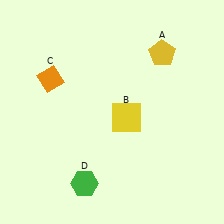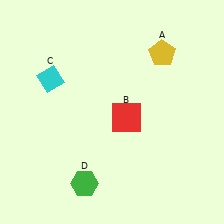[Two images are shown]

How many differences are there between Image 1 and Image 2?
There are 2 differences between the two images.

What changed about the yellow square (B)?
In Image 1, B is yellow. In Image 2, it changed to red.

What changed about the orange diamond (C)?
In Image 1, C is orange. In Image 2, it changed to cyan.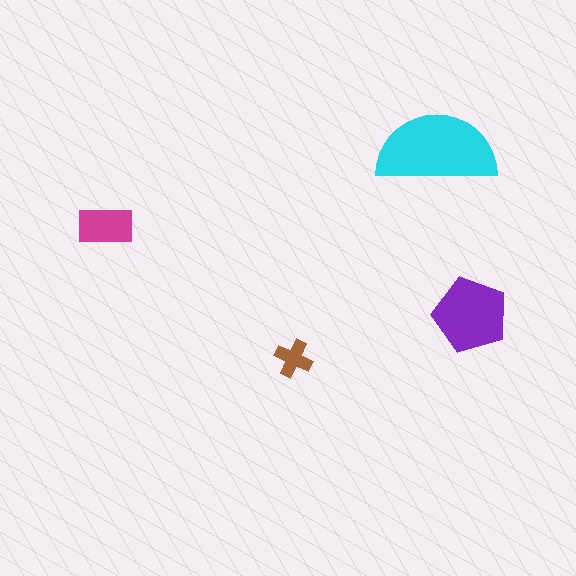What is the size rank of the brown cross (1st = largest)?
4th.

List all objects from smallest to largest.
The brown cross, the magenta rectangle, the purple pentagon, the cyan semicircle.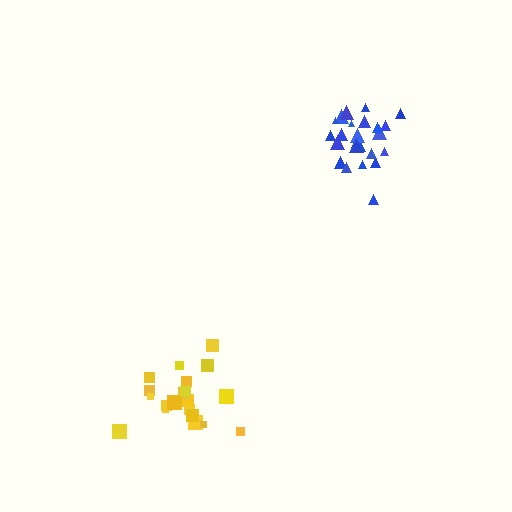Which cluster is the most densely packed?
Blue.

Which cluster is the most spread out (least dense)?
Yellow.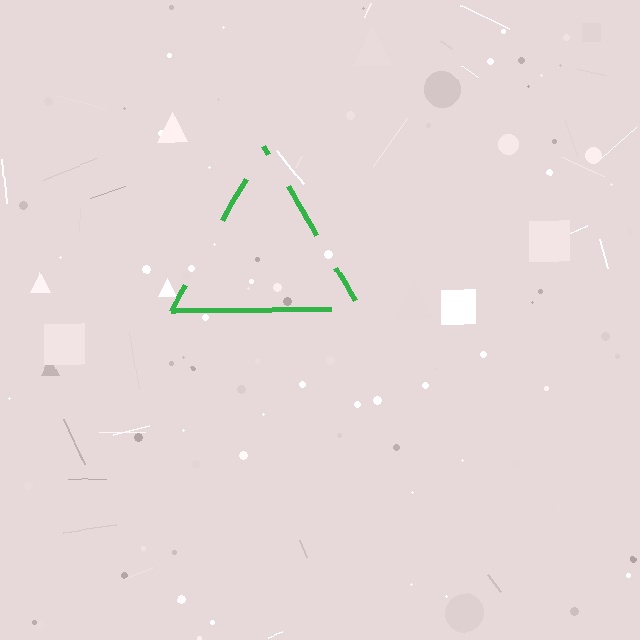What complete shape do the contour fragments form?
The contour fragments form a triangle.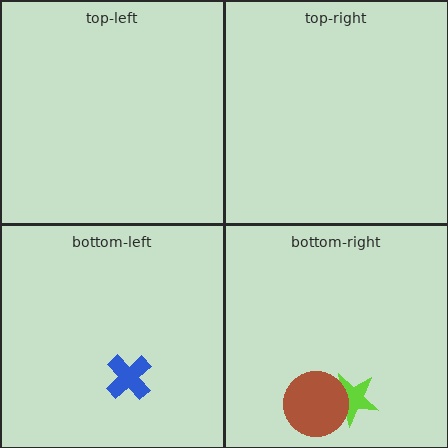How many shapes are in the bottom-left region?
1.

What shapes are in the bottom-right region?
The lime star, the brown circle.